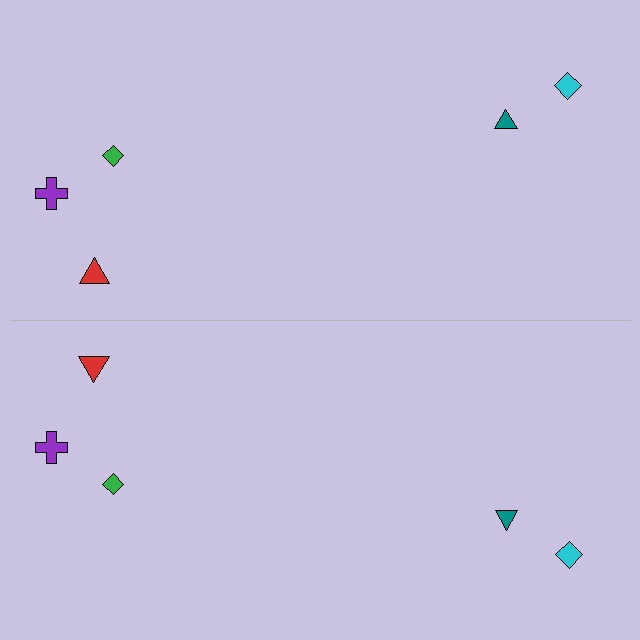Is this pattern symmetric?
Yes, this pattern has bilateral (reflection) symmetry.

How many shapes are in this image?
There are 10 shapes in this image.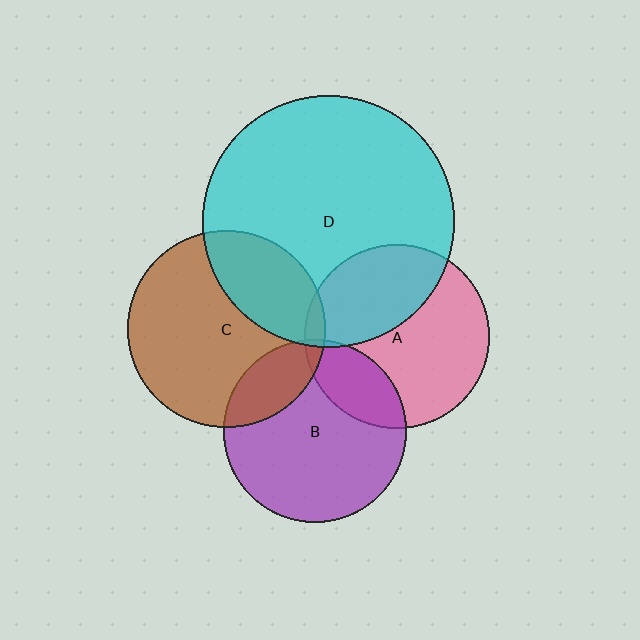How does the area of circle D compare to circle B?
Approximately 1.9 times.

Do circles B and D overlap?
Yes.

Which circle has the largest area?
Circle D (cyan).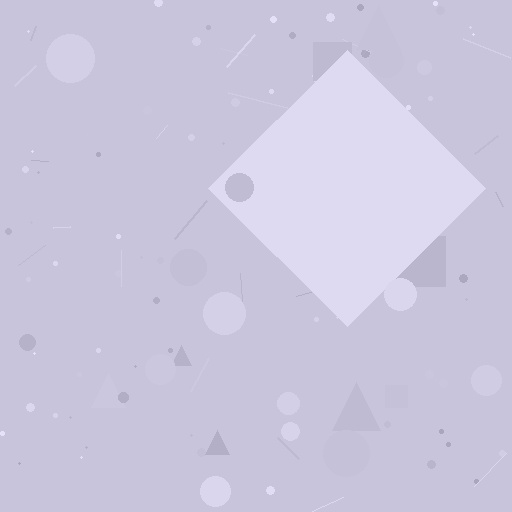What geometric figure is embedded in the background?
A diamond is embedded in the background.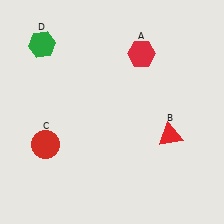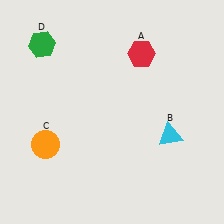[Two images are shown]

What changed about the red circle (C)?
In Image 1, C is red. In Image 2, it changed to orange.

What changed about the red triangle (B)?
In Image 1, B is red. In Image 2, it changed to cyan.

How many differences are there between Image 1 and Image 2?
There are 2 differences between the two images.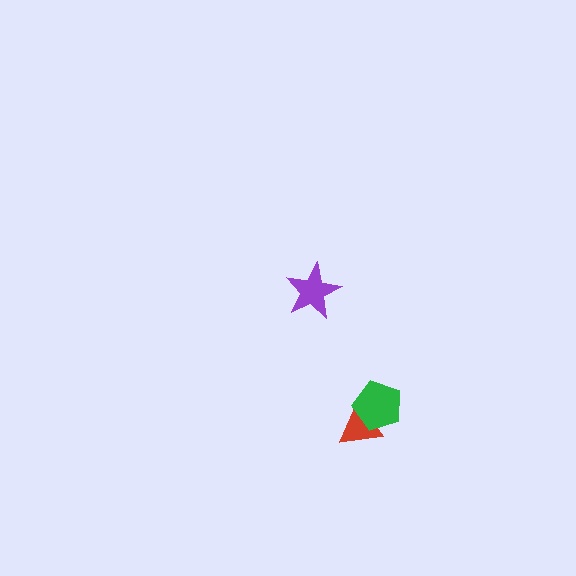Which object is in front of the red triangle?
The green pentagon is in front of the red triangle.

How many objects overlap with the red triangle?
1 object overlaps with the red triangle.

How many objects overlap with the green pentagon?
1 object overlaps with the green pentagon.